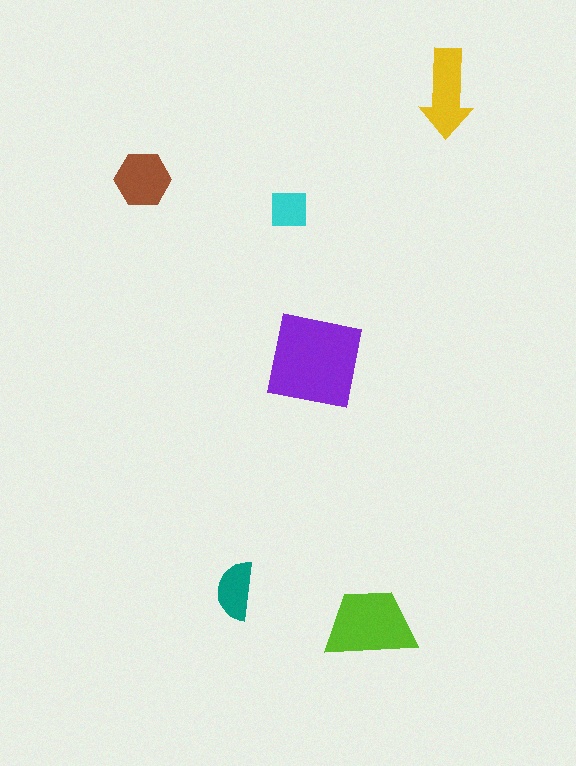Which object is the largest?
The purple square.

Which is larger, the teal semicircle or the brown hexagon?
The brown hexagon.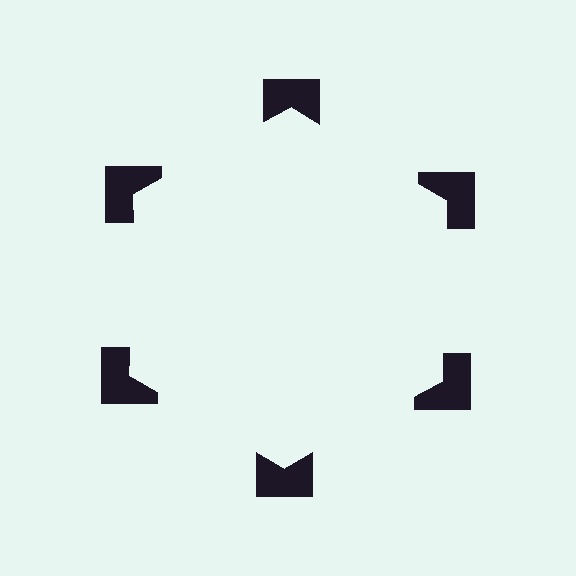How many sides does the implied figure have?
6 sides.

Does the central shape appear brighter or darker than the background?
It typically appears slightly brighter than the background, even though no actual brightness change is drawn.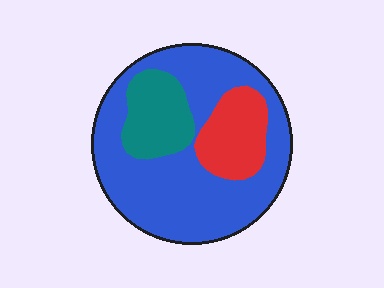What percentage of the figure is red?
Red covers roughly 15% of the figure.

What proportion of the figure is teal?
Teal covers roughly 15% of the figure.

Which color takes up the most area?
Blue, at roughly 65%.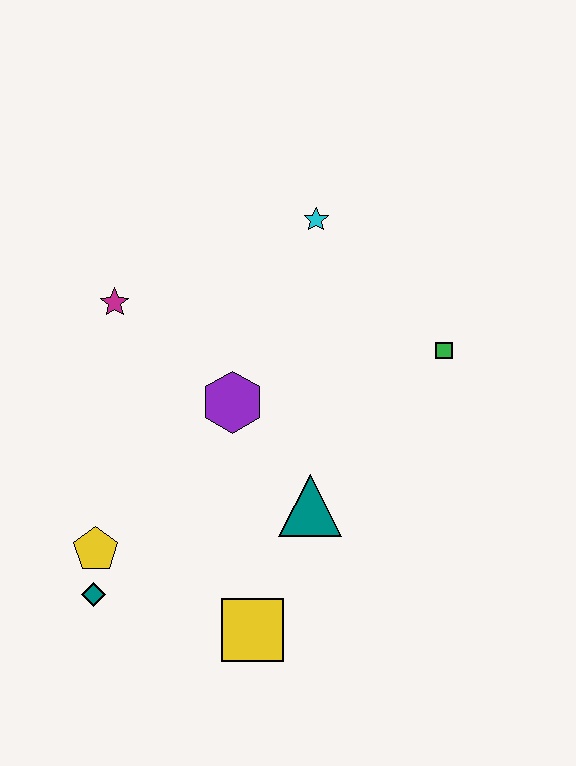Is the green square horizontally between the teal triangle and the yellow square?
No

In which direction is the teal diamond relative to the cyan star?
The teal diamond is below the cyan star.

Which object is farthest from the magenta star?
The yellow square is farthest from the magenta star.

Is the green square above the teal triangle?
Yes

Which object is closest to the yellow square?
The teal triangle is closest to the yellow square.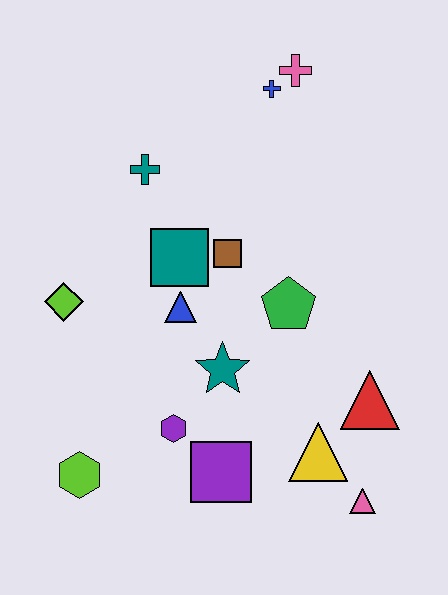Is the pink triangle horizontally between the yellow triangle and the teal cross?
No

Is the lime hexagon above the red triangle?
No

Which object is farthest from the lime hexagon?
The pink cross is farthest from the lime hexagon.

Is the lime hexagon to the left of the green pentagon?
Yes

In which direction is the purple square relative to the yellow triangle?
The purple square is to the left of the yellow triangle.